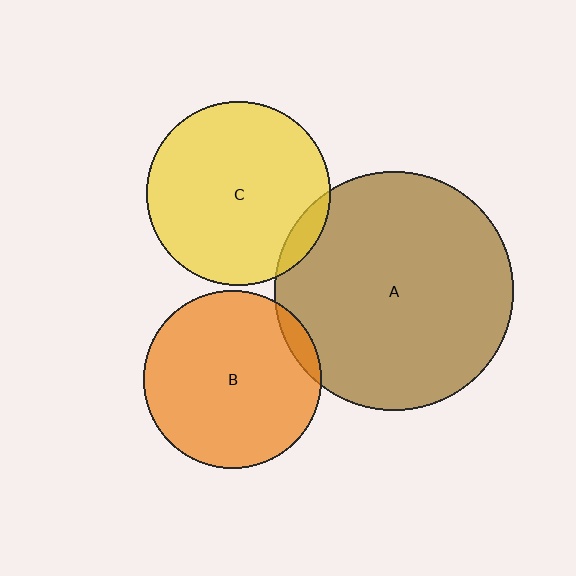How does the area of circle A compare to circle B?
Approximately 1.8 times.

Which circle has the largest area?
Circle A (brown).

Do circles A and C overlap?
Yes.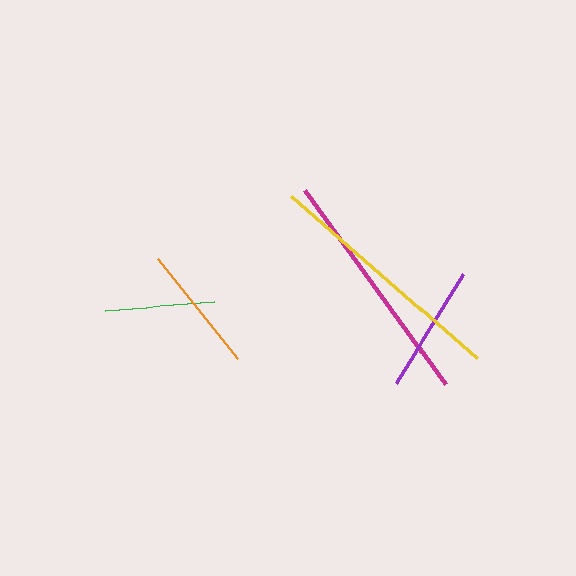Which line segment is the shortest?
The green line is the shortest at approximately 109 pixels.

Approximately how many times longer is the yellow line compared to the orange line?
The yellow line is approximately 1.9 times the length of the orange line.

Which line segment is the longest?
The yellow line is the longest at approximately 247 pixels.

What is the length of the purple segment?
The purple segment is approximately 127 pixels long.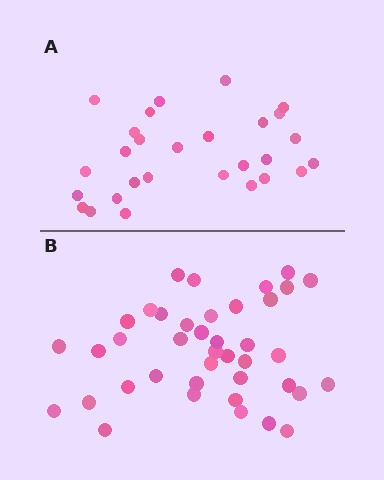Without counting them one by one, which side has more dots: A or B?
Region B (the bottom region) has more dots.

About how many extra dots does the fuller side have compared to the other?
Region B has roughly 12 or so more dots than region A.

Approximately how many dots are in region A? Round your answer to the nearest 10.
About 30 dots. (The exact count is 28, which rounds to 30.)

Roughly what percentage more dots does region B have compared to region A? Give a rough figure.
About 45% more.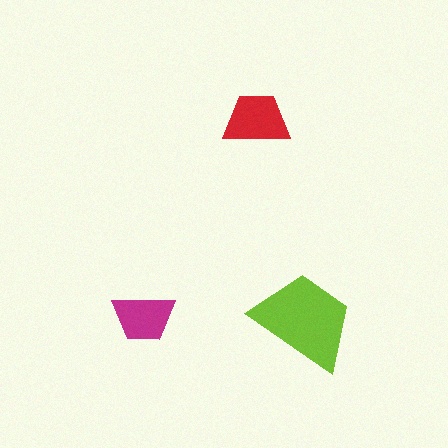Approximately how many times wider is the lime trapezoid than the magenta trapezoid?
About 1.5 times wider.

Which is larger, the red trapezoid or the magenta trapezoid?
The red one.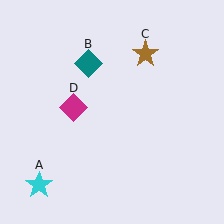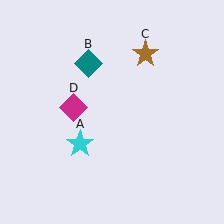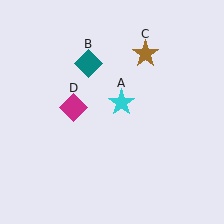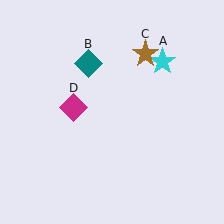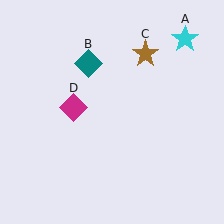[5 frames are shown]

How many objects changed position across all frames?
1 object changed position: cyan star (object A).